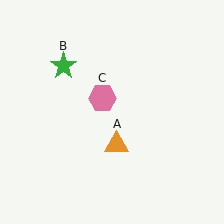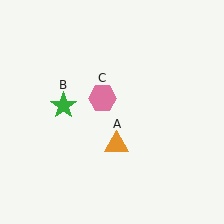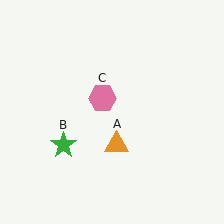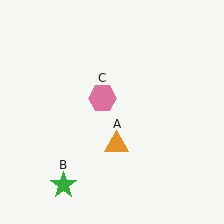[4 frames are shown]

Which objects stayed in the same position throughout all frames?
Orange triangle (object A) and pink hexagon (object C) remained stationary.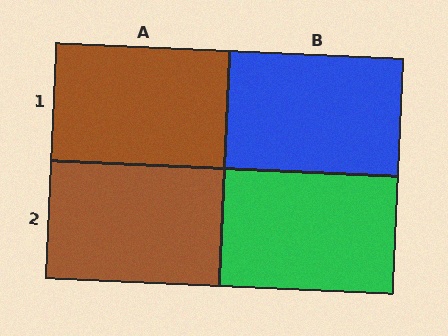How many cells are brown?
2 cells are brown.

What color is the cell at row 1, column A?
Brown.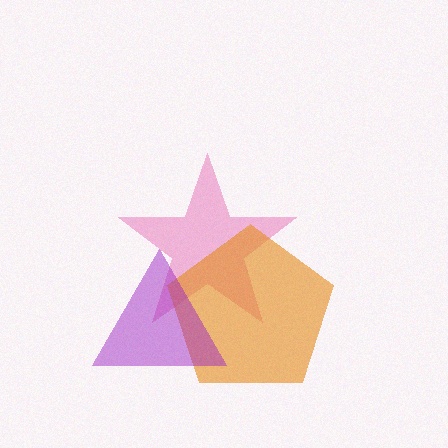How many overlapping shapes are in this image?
There are 3 overlapping shapes in the image.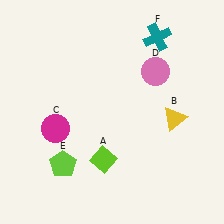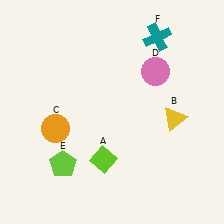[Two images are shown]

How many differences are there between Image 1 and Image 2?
There is 1 difference between the two images.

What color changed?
The circle (C) changed from magenta in Image 1 to orange in Image 2.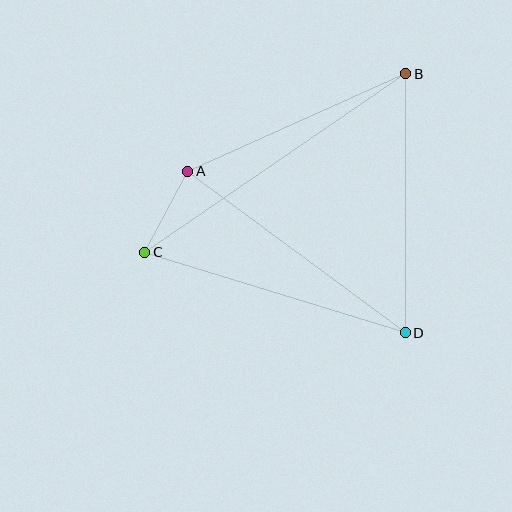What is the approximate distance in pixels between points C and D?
The distance between C and D is approximately 273 pixels.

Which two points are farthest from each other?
Points B and C are farthest from each other.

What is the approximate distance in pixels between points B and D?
The distance between B and D is approximately 259 pixels.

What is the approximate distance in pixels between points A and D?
The distance between A and D is approximately 271 pixels.